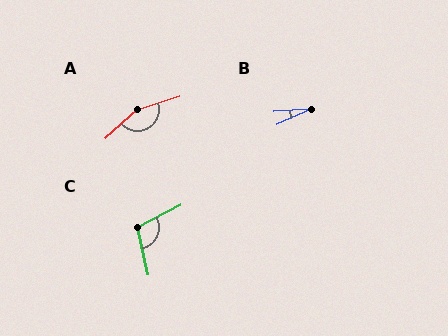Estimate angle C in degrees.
Approximately 104 degrees.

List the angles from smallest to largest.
B (21°), C (104°), A (155°).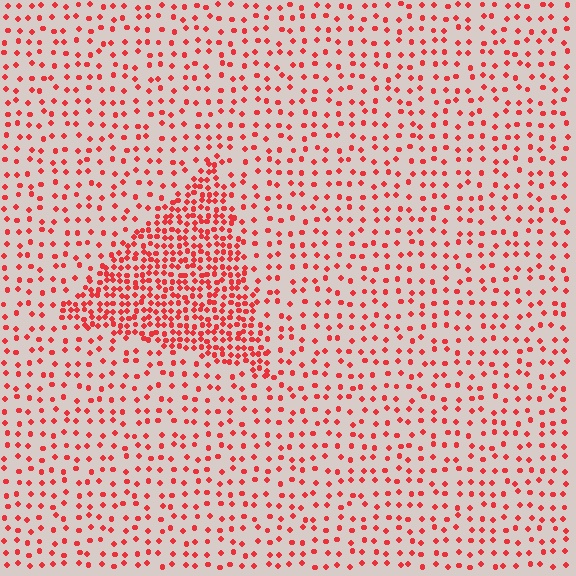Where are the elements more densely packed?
The elements are more densely packed inside the triangle boundary.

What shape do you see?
I see a triangle.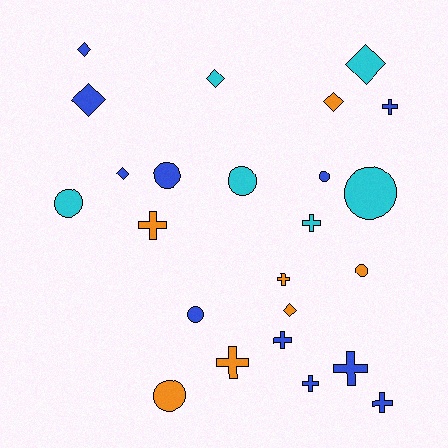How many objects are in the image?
There are 24 objects.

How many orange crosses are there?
There are 3 orange crosses.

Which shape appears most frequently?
Cross, with 9 objects.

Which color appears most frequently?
Blue, with 11 objects.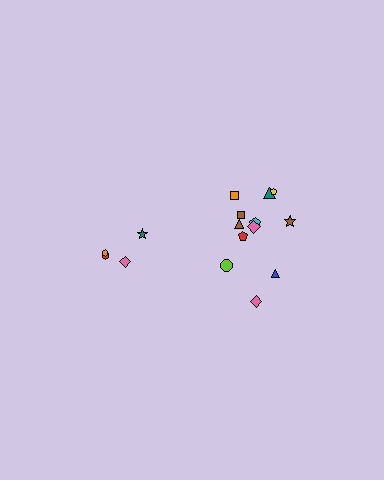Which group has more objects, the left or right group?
The right group.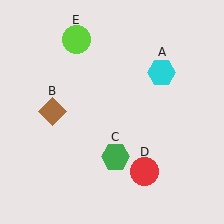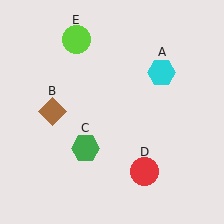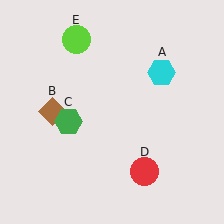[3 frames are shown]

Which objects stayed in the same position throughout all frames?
Cyan hexagon (object A) and brown diamond (object B) and red circle (object D) and lime circle (object E) remained stationary.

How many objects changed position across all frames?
1 object changed position: green hexagon (object C).